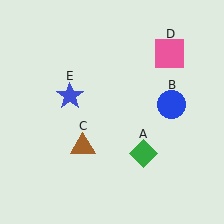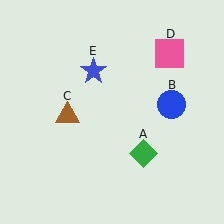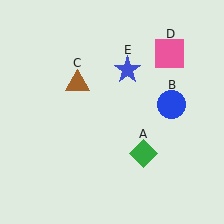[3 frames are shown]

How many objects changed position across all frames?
2 objects changed position: brown triangle (object C), blue star (object E).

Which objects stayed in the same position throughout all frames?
Green diamond (object A) and blue circle (object B) and pink square (object D) remained stationary.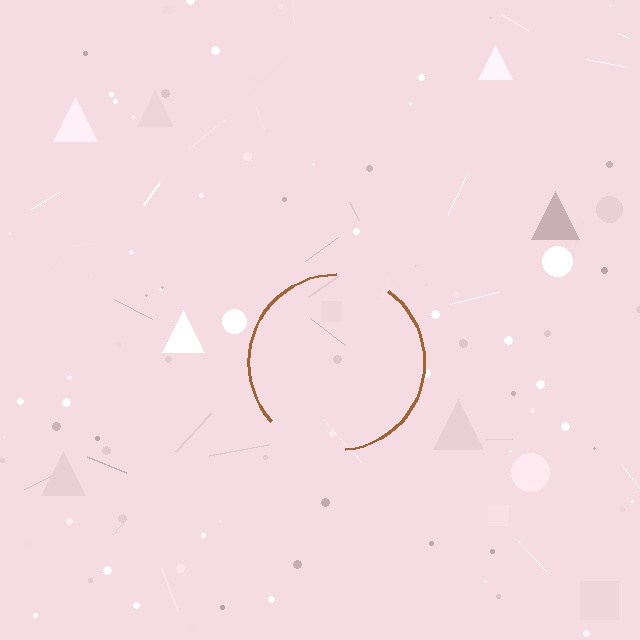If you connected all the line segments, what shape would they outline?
They would outline a circle.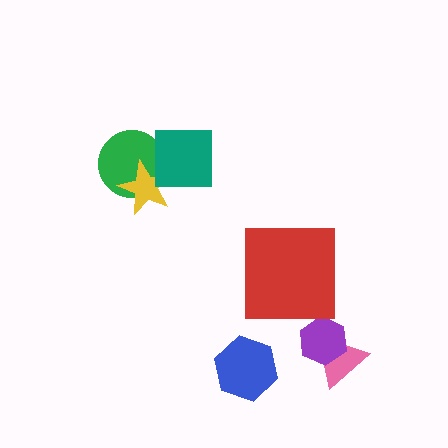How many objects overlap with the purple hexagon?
1 object overlaps with the purple hexagon.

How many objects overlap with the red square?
0 objects overlap with the red square.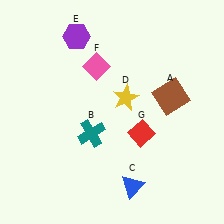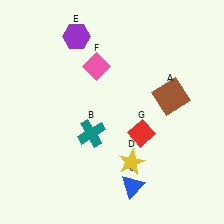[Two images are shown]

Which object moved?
The yellow star (D) moved down.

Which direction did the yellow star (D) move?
The yellow star (D) moved down.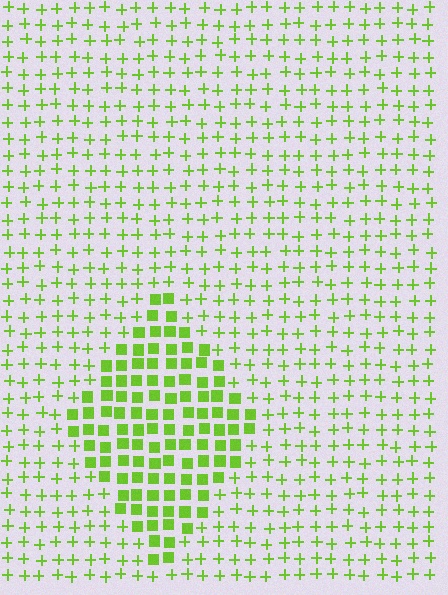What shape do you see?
I see a diamond.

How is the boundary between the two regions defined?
The boundary is defined by a change in element shape: squares inside vs. plus signs outside. All elements share the same color and spacing.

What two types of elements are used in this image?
The image uses squares inside the diamond region and plus signs outside it.